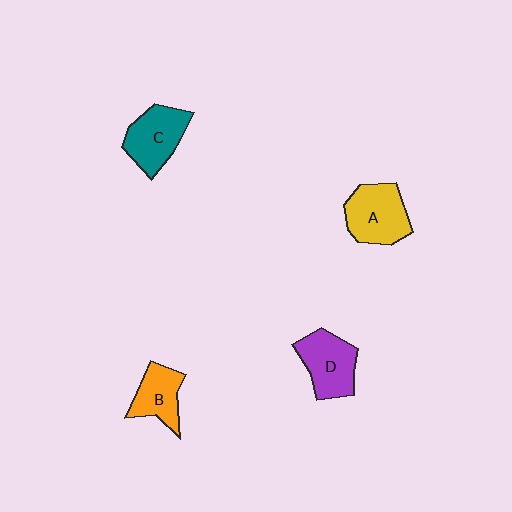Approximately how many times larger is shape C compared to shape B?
Approximately 1.3 times.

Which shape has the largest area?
Shape A (yellow).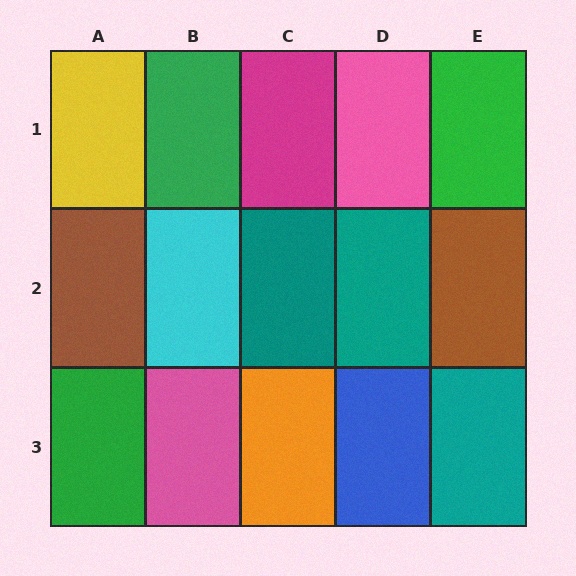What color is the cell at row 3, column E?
Teal.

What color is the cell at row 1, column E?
Green.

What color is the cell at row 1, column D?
Pink.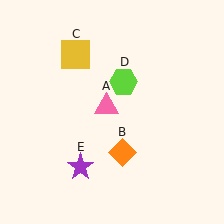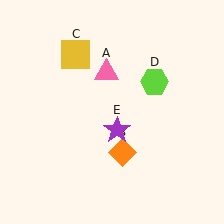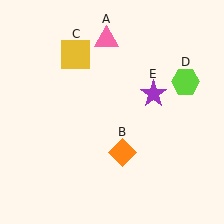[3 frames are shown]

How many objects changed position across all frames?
3 objects changed position: pink triangle (object A), lime hexagon (object D), purple star (object E).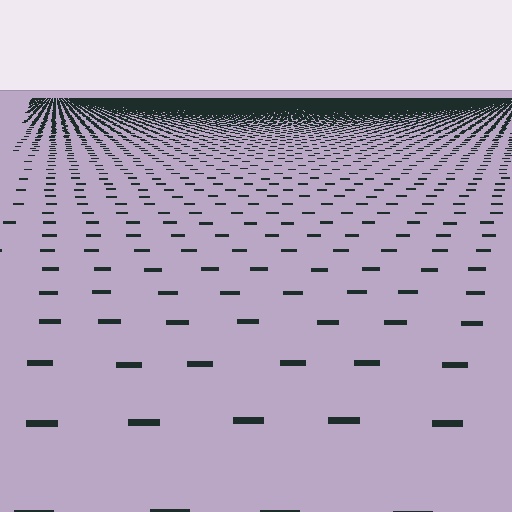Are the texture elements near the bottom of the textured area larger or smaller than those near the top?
Larger. Near the bottom, elements are closer to the viewer and appear at a bigger on-screen size.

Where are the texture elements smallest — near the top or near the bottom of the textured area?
Near the top.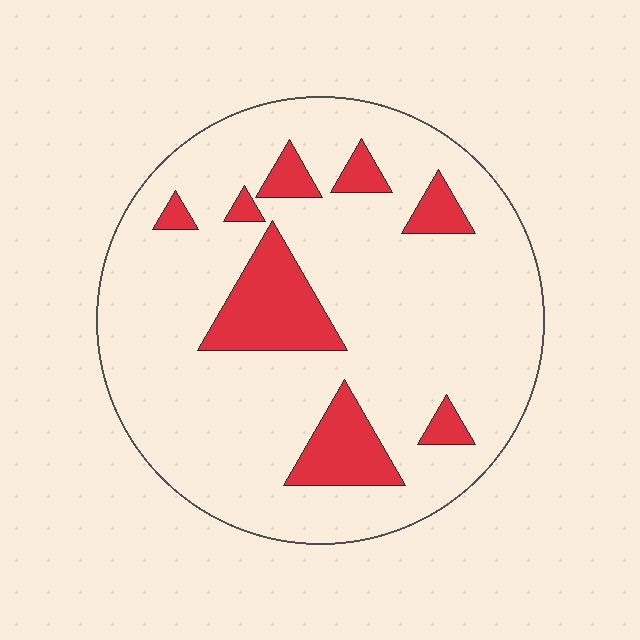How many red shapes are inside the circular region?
8.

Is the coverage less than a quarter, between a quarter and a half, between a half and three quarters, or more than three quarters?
Less than a quarter.